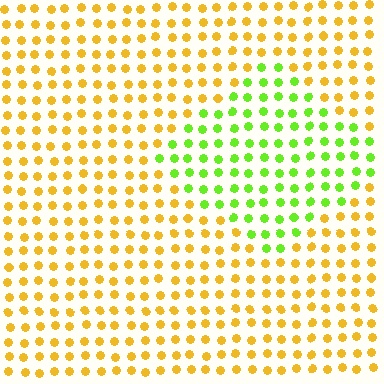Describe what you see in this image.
The image is filled with small yellow elements in a uniform arrangement. A diamond-shaped region is visible where the elements are tinted to a slightly different hue, forming a subtle color boundary.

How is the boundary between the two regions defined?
The boundary is defined purely by a slight shift in hue (about 56 degrees). Spacing, size, and orientation are identical on both sides.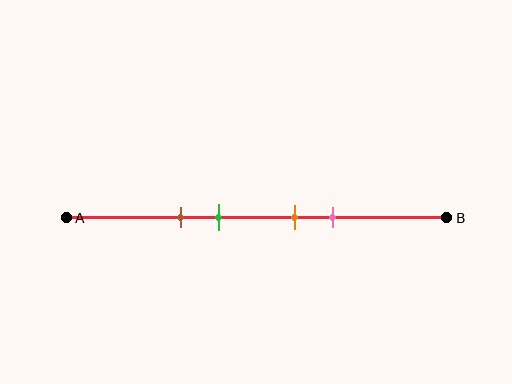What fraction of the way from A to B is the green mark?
The green mark is approximately 40% (0.4) of the way from A to B.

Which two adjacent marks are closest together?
The orange and pink marks are the closest adjacent pair.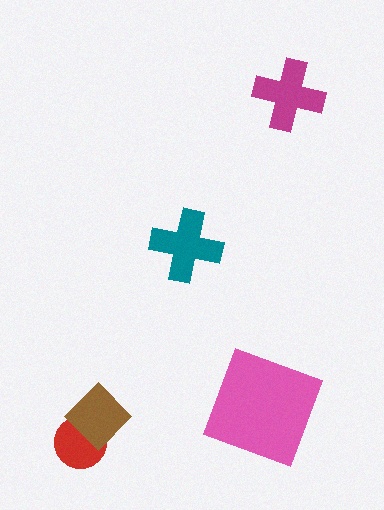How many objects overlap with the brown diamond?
1 object overlaps with the brown diamond.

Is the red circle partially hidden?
Yes, it is partially covered by another shape.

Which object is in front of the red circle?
The brown diamond is in front of the red circle.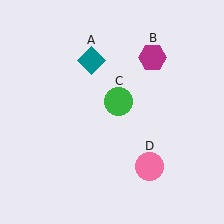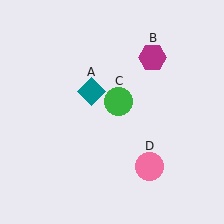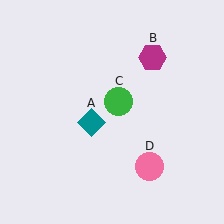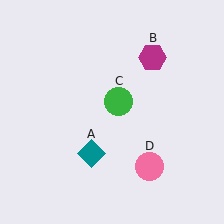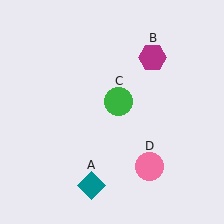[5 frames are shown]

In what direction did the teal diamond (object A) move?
The teal diamond (object A) moved down.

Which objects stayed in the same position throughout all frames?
Magenta hexagon (object B) and green circle (object C) and pink circle (object D) remained stationary.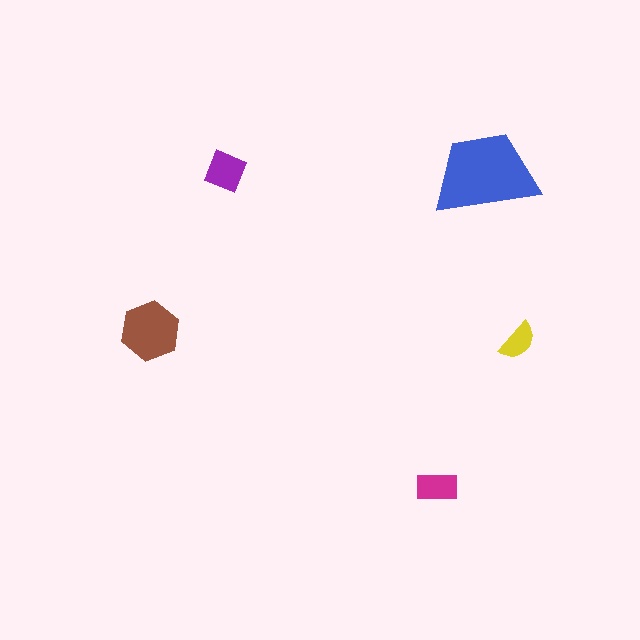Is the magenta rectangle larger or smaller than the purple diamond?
Smaller.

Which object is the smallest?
The yellow semicircle.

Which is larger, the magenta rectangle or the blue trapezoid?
The blue trapezoid.